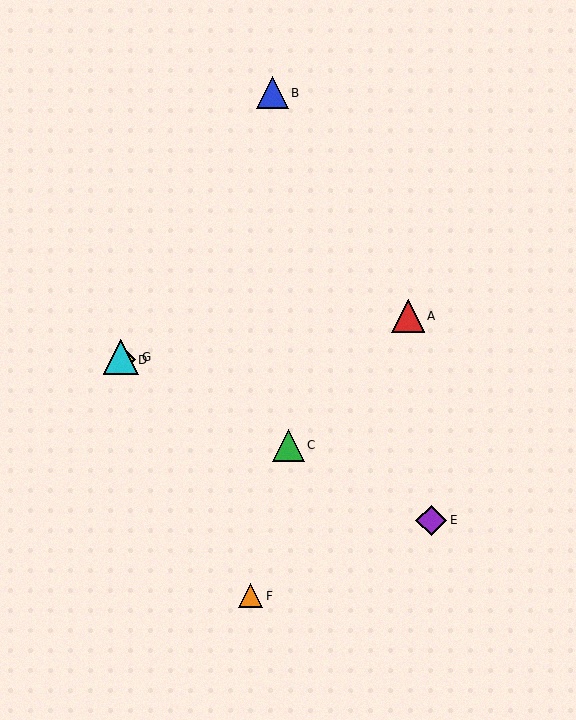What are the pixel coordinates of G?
Object G is at (121, 357).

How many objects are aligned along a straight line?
4 objects (C, D, E, G) are aligned along a straight line.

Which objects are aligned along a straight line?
Objects C, D, E, G are aligned along a straight line.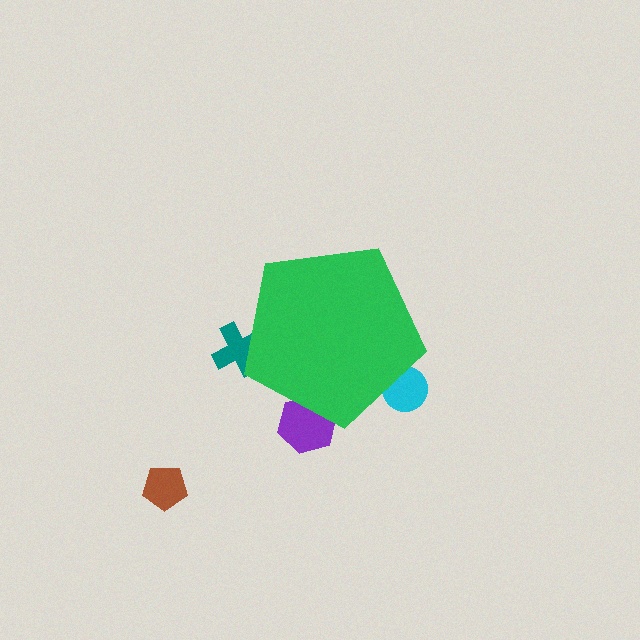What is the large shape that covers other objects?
A green pentagon.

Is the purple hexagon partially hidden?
Yes, the purple hexagon is partially hidden behind the green pentagon.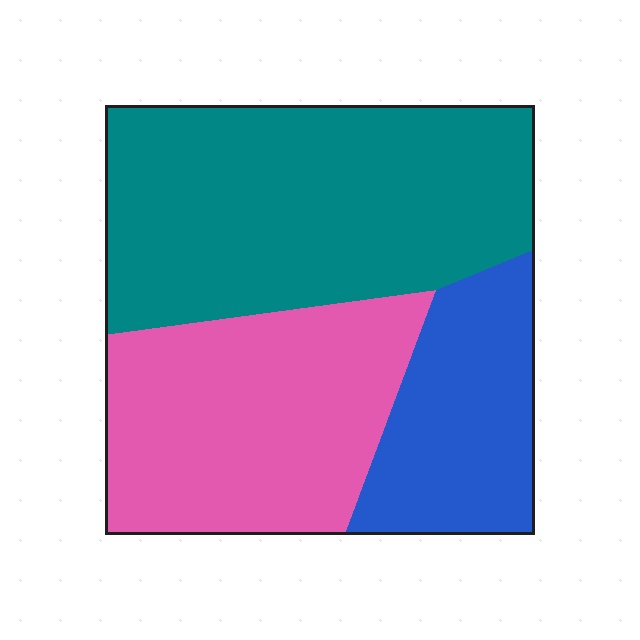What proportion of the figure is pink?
Pink takes up about one third (1/3) of the figure.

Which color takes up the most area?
Teal, at roughly 45%.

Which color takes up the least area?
Blue, at roughly 20%.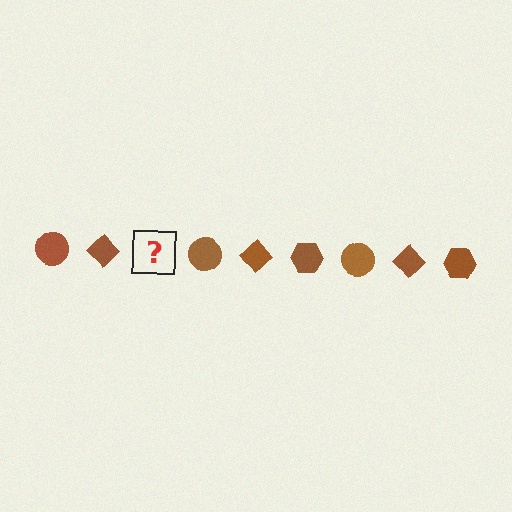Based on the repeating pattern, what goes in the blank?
The blank should be a brown hexagon.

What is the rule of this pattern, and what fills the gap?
The rule is that the pattern cycles through circle, diamond, hexagon shapes in brown. The gap should be filled with a brown hexagon.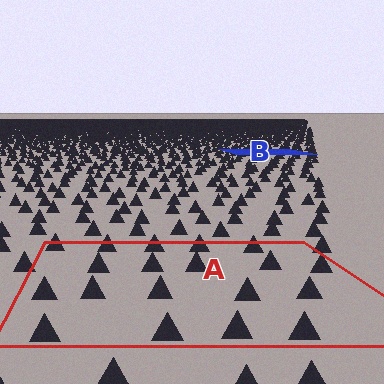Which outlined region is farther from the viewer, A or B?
Region B is farther from the viewer — the texture elements inside it appear smaller and more densely packed.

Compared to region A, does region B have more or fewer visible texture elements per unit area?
Region B has more texture elements per unit area — they are packed more densely because it is farther away.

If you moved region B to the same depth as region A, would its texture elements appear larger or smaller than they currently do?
They would appear larger. At a closer depth, the same texture elements are projected at a bigger on-screen size.